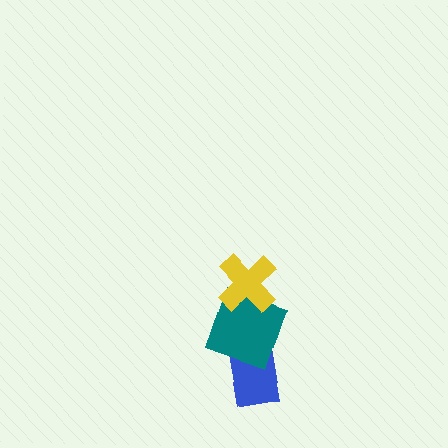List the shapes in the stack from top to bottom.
From top to bottom: the yellow cross, the teal square, the blue rectangle.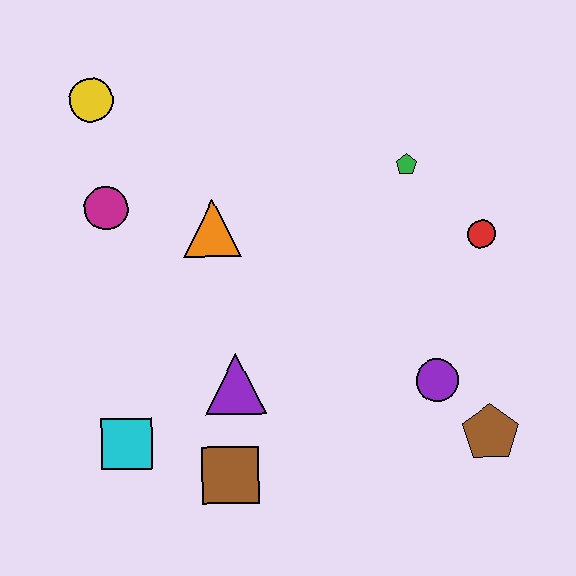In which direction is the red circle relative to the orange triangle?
The red circle is to the right of the orange triangle.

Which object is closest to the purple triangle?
The brown square is closest to the purple triangle.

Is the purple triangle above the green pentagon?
No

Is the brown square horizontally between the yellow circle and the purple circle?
Yes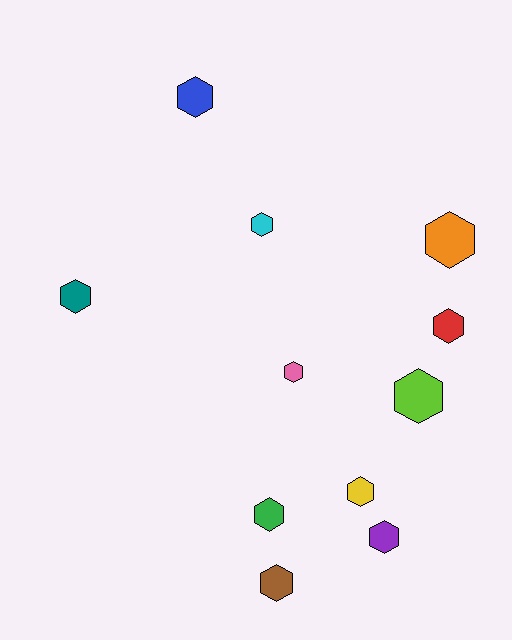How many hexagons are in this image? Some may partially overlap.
There are 11 hexagons.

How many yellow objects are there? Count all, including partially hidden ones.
There is 1 yellow object.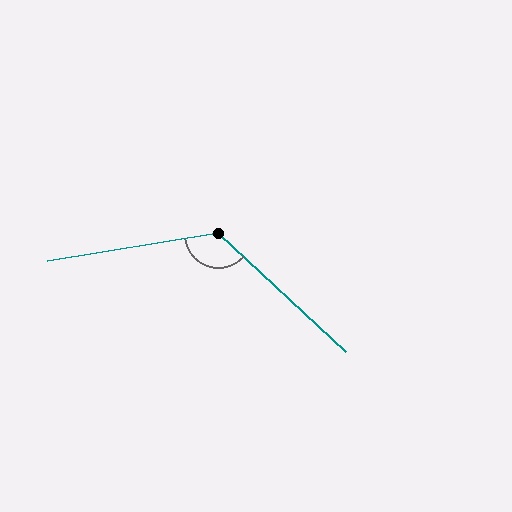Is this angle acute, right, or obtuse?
It is obtuse.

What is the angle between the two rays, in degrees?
Approximately 128 degrees.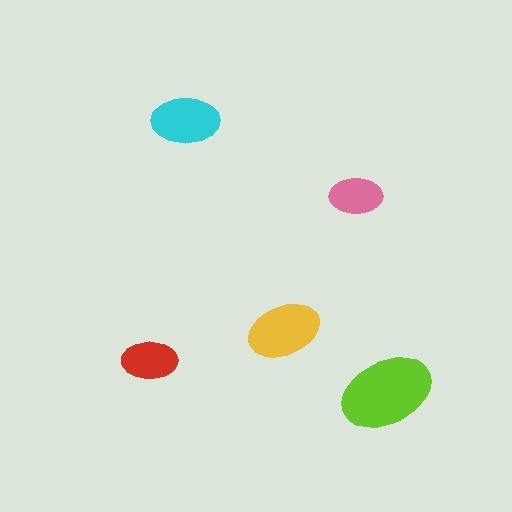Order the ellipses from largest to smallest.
the lime one, the yellow one, the cyan one, the red one, the pink one.